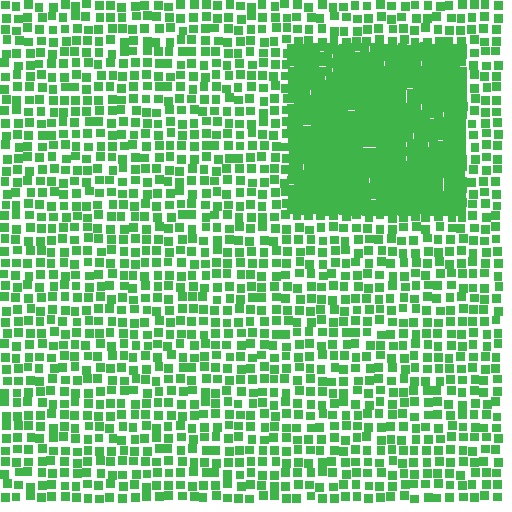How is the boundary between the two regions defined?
The boundary is defined by a change in element density (approximately 2.5x ratio). All elements are the same color, size, and shape.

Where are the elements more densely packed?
The elements are more densely packed inside the rectangle boundary.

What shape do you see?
I see a rectangle.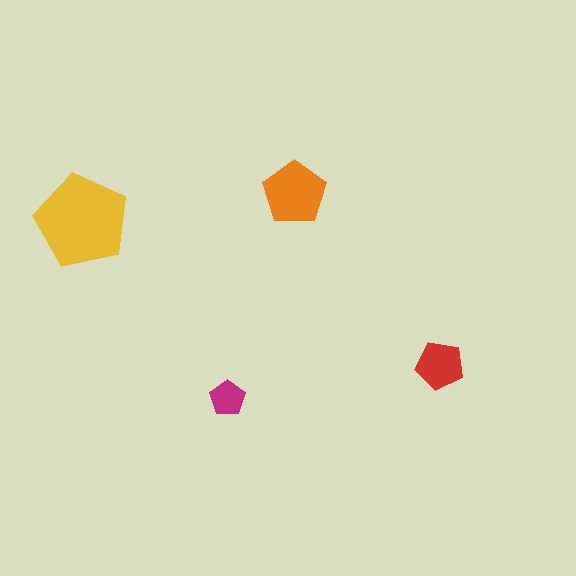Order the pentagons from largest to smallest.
the yellow one, the orange one, the red one, the magenta one.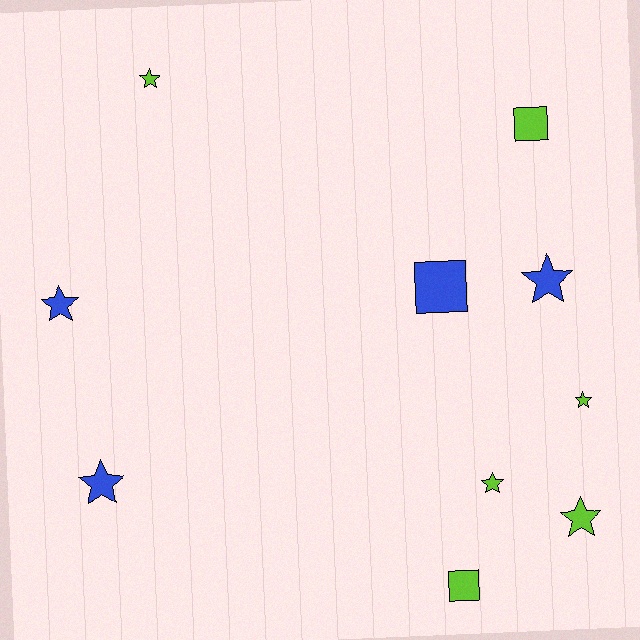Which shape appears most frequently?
Star, with 7 objects.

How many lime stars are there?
There are 4 lime stars.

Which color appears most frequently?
Lime, with 6 objects.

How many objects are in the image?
There are 10 objects.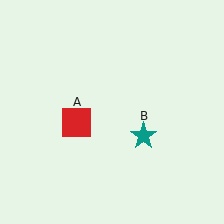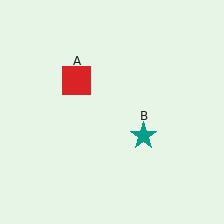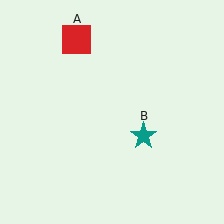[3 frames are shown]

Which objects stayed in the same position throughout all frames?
Teal star (object B) remained stationary.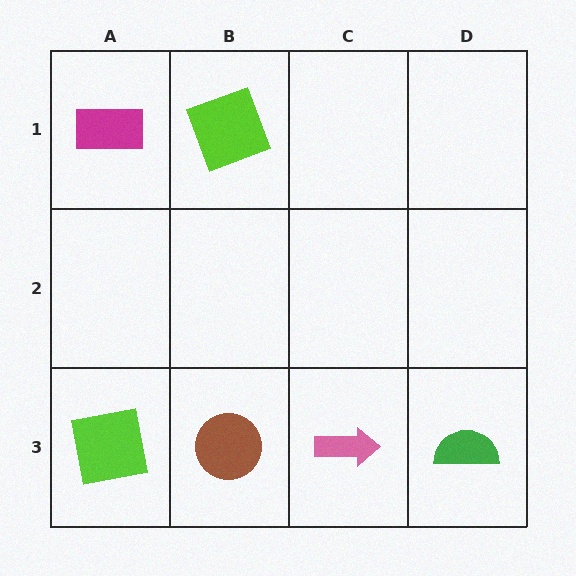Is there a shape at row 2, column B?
No, that cell is empty.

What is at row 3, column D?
A green semicircle.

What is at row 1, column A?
A magenta rectangle.